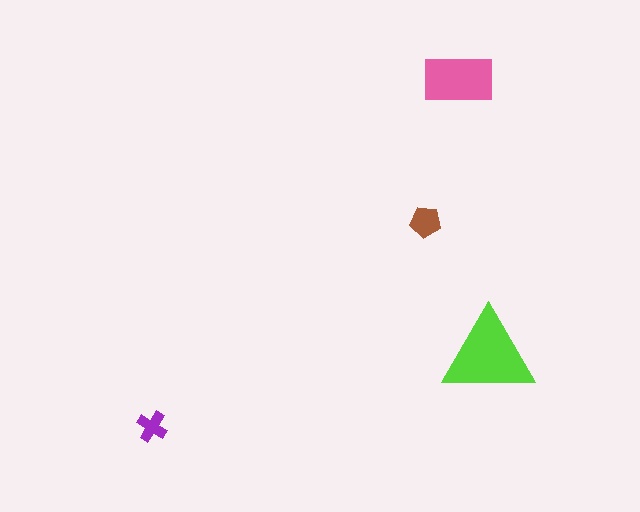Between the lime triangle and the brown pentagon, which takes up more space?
The lime triangle.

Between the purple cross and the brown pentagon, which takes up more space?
The brown pentagon.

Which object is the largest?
The lime triangle.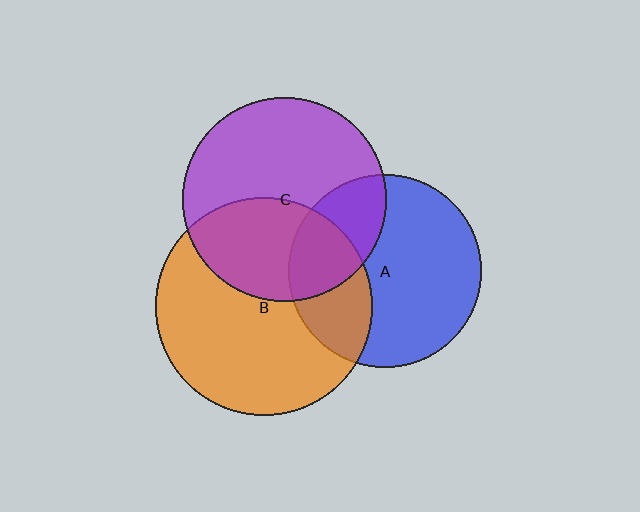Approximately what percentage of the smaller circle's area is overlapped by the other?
Approximately 30%.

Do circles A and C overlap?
Yes.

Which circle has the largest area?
Circle B (orange).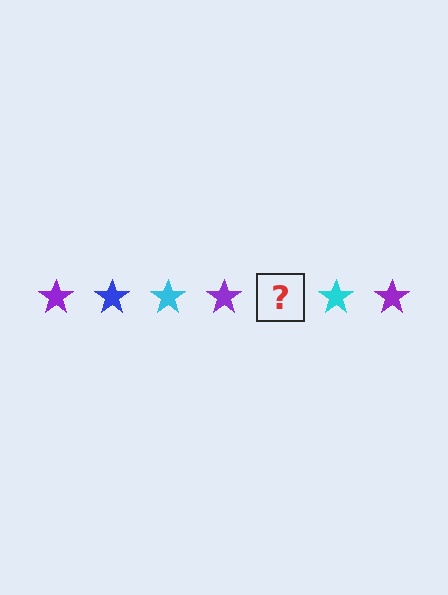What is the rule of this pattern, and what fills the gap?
The rule is that the pattern cycles through purple, blue, cyan stars. The gap should be filled with a blue star.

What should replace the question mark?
The question mark should be replaced with a blue star.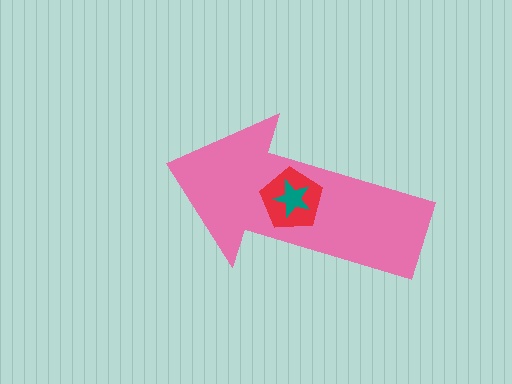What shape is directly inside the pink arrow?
The red pentagon.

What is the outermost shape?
The pink arrow.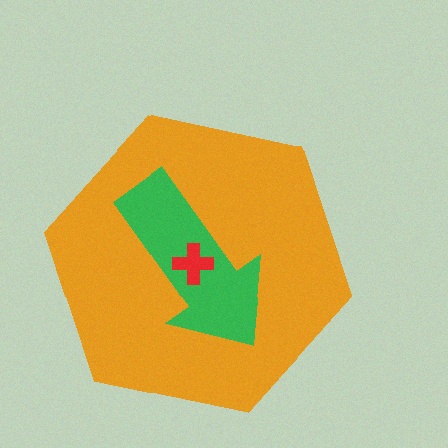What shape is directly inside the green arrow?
The red cross.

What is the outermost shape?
The orange hexagon.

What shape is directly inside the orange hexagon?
The green arrow.